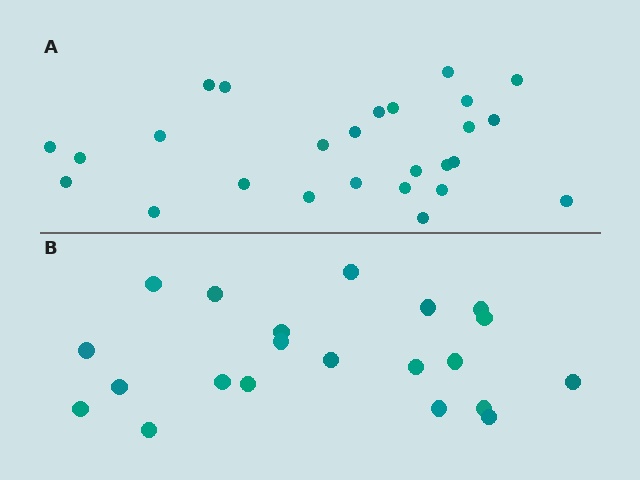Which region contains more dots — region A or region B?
Region A (the top region) has more dots.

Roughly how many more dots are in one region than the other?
Region A has about 5 more dots than region B.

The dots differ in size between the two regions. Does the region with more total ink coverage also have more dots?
No. Region B has more total ink coverage because its dots are larger, but region A actually contains more individual dots. Total area can be misleading — the number of items is what matters here.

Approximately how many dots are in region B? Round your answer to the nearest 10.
About 20 dots. (The exact count is 21, which rounds to 20.)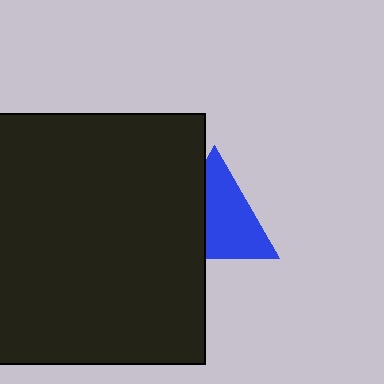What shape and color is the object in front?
The object in front is a black rectangle.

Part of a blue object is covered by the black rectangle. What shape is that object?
It is a triangle.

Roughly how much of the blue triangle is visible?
About half of it is visible (roughly 63%).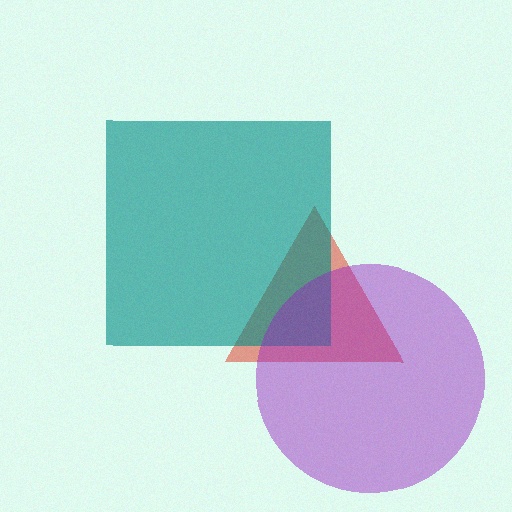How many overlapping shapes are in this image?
There are 3 overlapping shapes in the image.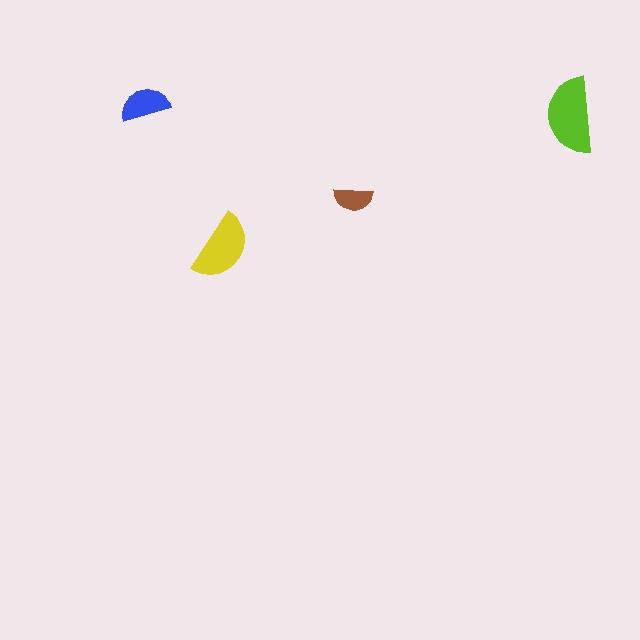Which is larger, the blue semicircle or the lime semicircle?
The lime one.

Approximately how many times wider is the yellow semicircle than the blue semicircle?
About 1.5 times wider.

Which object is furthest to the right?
The lime semicircle is rightmost.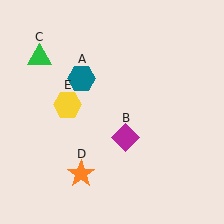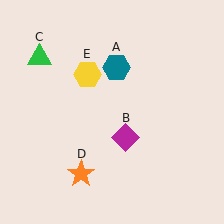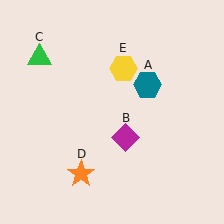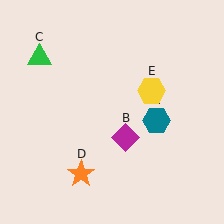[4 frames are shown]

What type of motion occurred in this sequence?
The teal hexagon (object A), yellow hexagon (object E) rotated clockwise around the center of the scene.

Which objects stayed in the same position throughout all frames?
Magenta diamond (object B) and green triangle (object C) and orange star (object D) remained stationary.